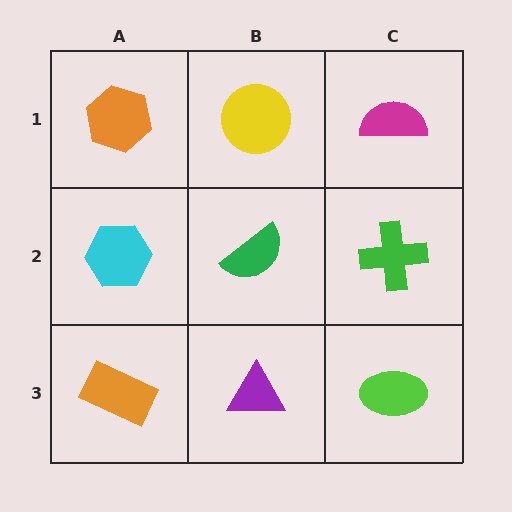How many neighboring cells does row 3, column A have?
2.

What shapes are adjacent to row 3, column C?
A green cross (row 2, column C), a purple triangle (row 3, column B).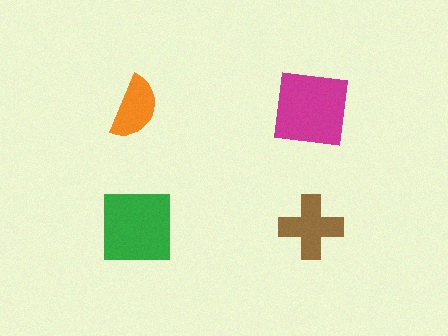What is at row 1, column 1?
An orange semicircle.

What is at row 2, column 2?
A brown cross.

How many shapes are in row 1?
2 shapes.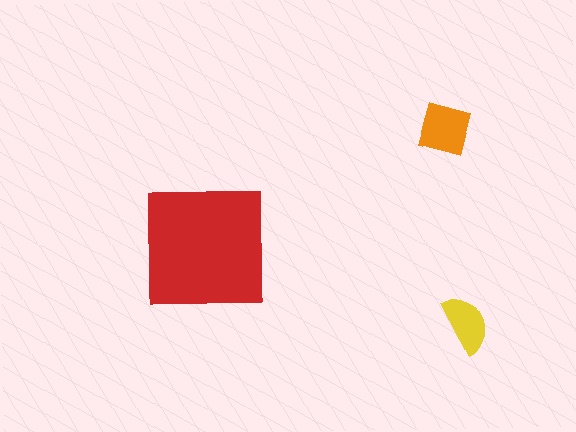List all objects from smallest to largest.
The yellow semicircle, the orange diamond, the red square.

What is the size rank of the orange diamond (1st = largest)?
2nd.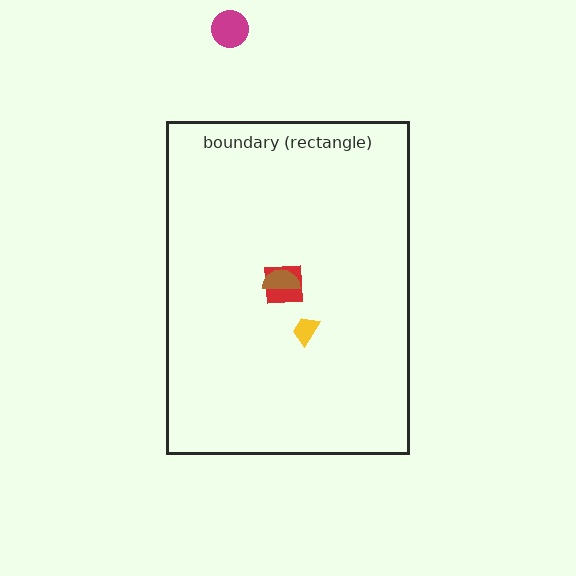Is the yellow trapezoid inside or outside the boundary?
Inside.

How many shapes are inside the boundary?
3 inside, 1 outside.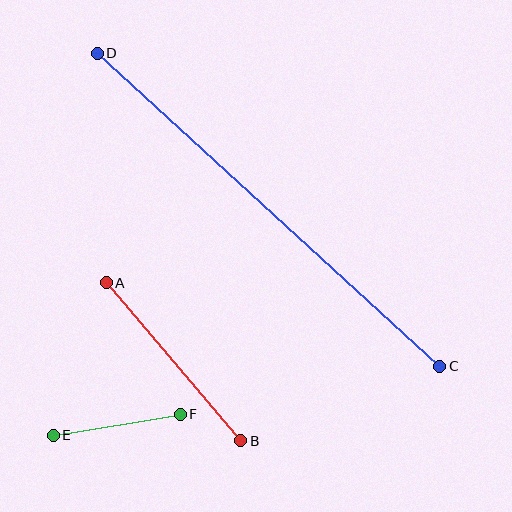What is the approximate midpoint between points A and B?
The midpoint is at approximately (174, 362) pixels.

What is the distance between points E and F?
The distance is approximately 129 pixels.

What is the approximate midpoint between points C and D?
The midpoint is at approximately (268, 210) pixels.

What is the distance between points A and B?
The distance is approximately 207 pixels.